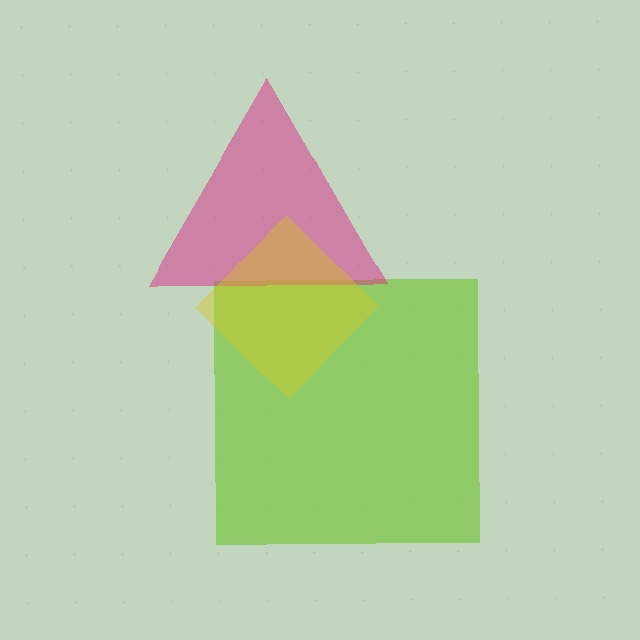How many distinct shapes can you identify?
There are 3 distinct shapes: a lime square, a magenta triangle, a yellow diamond.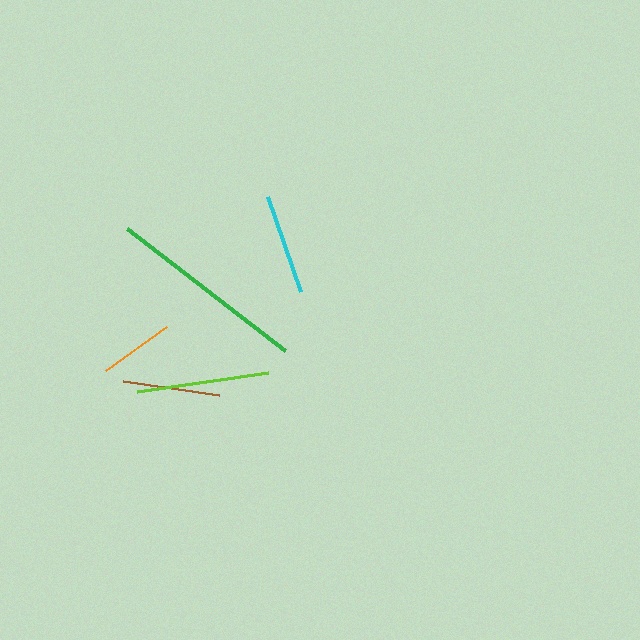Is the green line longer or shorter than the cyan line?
The green line is longer than the cyan line.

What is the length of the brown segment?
The brown segment is approximately 98 pixels long.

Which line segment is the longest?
The green line is the longest at approximately 200 pixels.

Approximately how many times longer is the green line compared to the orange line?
The green line is approximately 2.7 times the length of the orange line.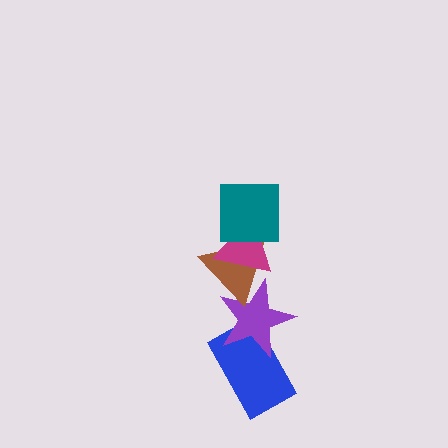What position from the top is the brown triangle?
The brown triangle is 3rd from the top.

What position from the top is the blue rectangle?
The blue rectangle is 5th from the top.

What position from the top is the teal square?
The teal square is 1st from the top.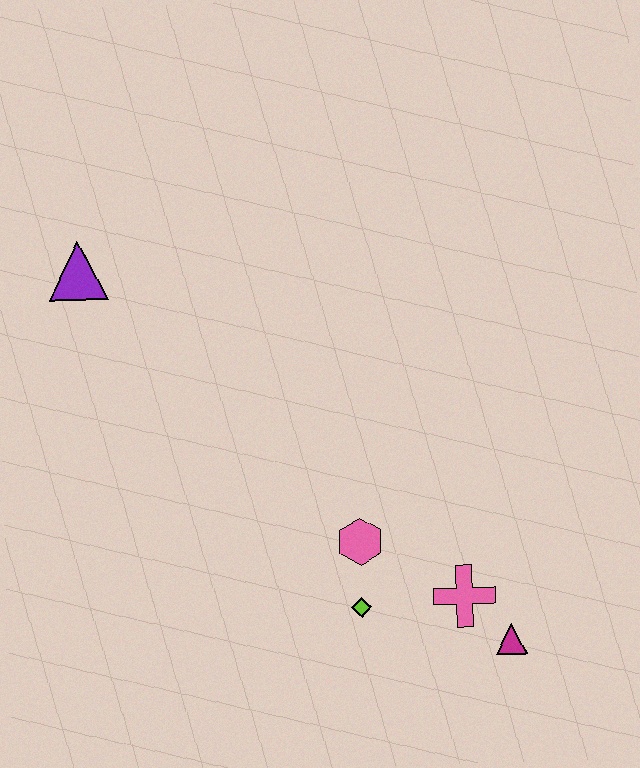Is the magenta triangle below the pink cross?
Yes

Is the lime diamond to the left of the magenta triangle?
Yes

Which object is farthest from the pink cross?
The purple triangle is farthest from the pink cross.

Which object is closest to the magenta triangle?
The pink cross is closest to the magenta triangle.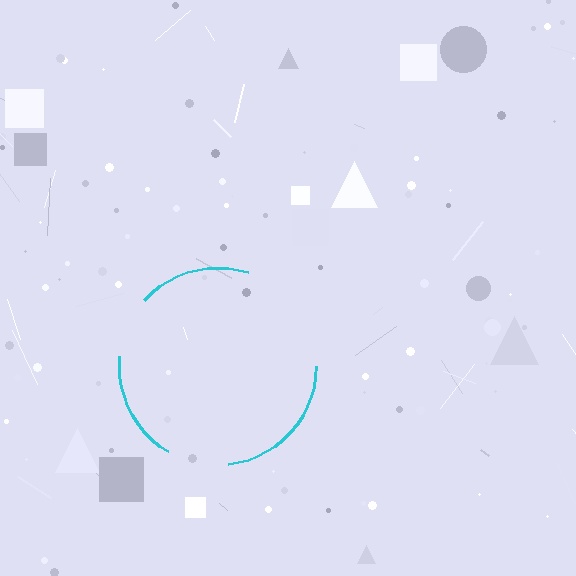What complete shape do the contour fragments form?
The contour fragments form a circle.